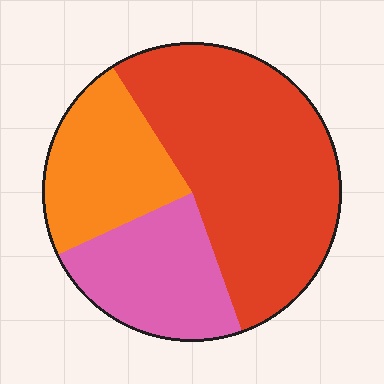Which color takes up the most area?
Red, at roughly 55%.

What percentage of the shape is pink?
Pink covers about 25% of the shape.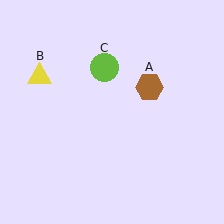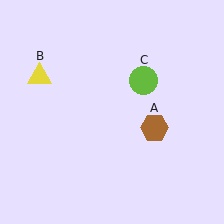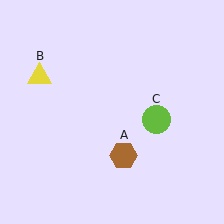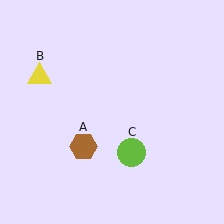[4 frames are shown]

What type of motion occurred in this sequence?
The brown hexagon (object A), lime circle (object C) rotated clockwise around the center of the scene.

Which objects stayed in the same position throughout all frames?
Yellow triangle (object B) remained stationary.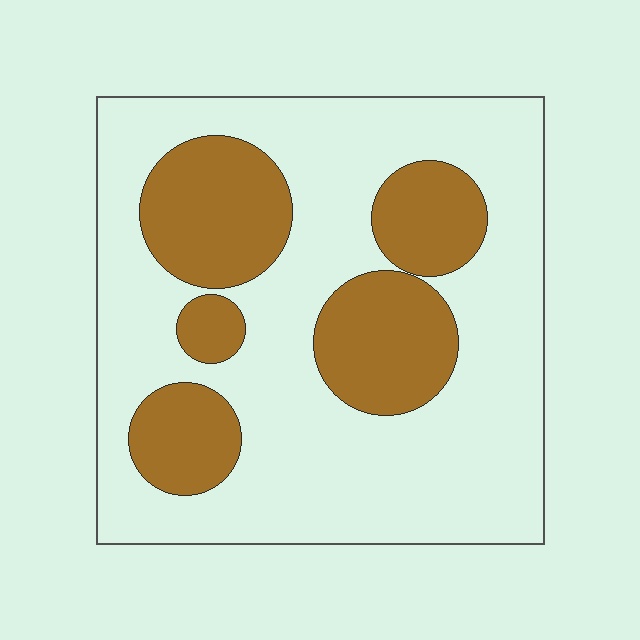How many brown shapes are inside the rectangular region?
5.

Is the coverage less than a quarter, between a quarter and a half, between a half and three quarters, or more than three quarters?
Between a quarter and a half.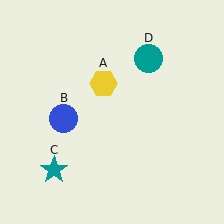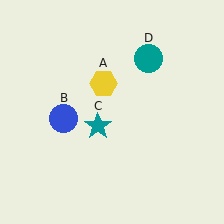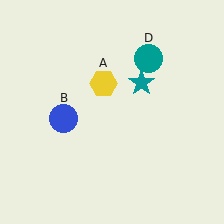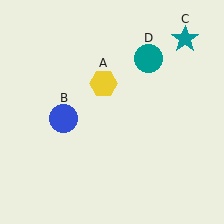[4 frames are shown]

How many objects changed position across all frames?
1 object changed position: teal star (object C).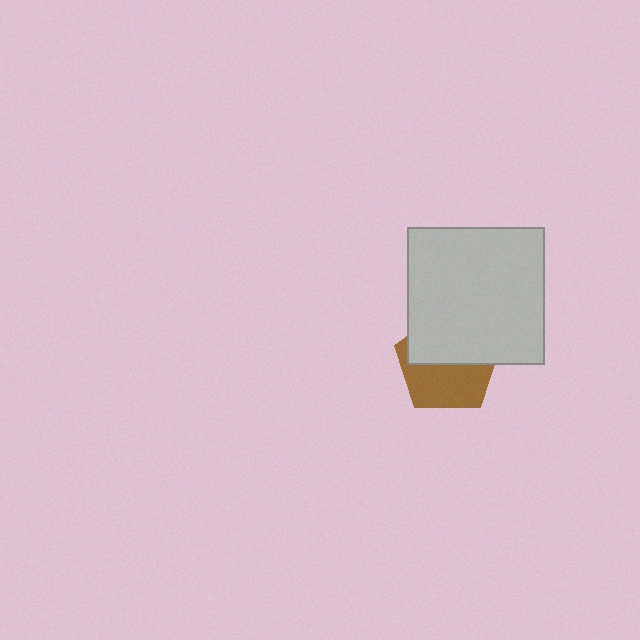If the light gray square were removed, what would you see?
You would see the complete brown pentagon.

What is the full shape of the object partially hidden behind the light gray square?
The partially hidden object is a brown pentagon.